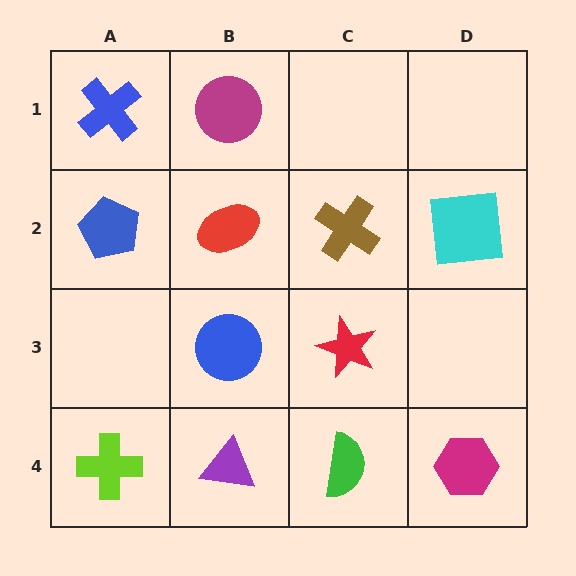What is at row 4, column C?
A green semicircle.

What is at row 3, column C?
A red star.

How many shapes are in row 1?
2 shapes.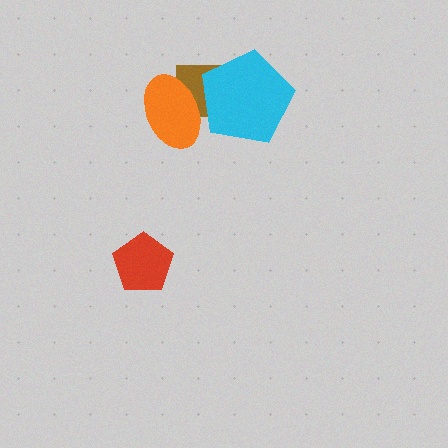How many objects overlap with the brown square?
2 objects overlap with the brown square.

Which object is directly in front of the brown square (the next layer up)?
The orange ellipse is directly in front of the brown square.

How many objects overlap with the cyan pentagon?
2 objects overlap with the cyan pentagon.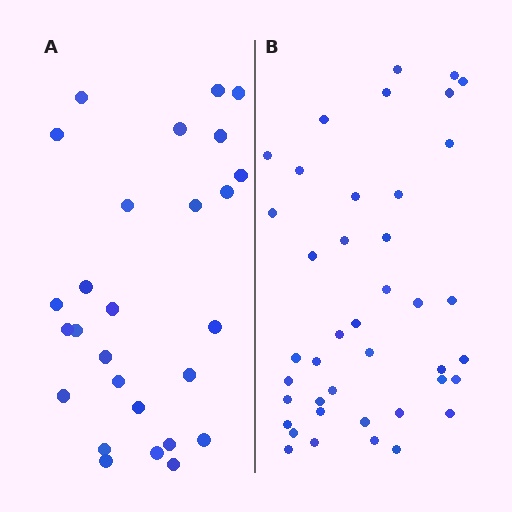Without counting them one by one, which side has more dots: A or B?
Region B (the right region) has more dots.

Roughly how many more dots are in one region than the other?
Region B has approximately 15 more dots than region A.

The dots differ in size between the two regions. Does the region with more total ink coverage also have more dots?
No. Region A has more total ink coverage because its dots are larger, but region B actually contains more individual dots. Total area can be misleading — the number of items is what matters here.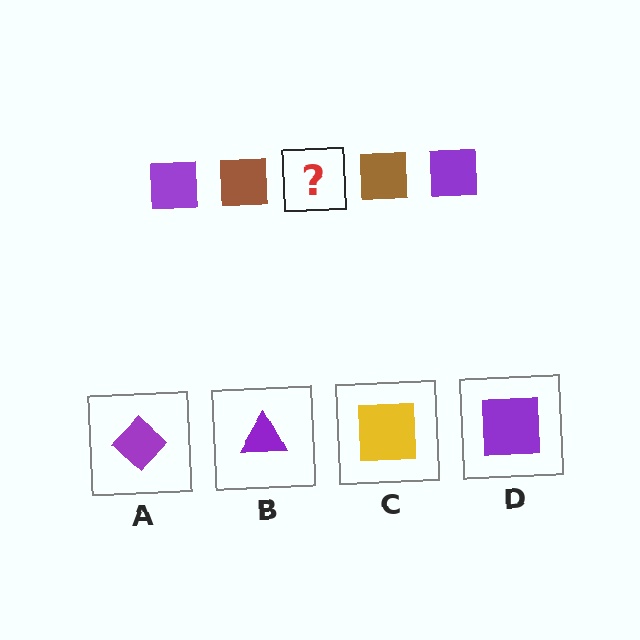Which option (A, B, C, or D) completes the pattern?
D.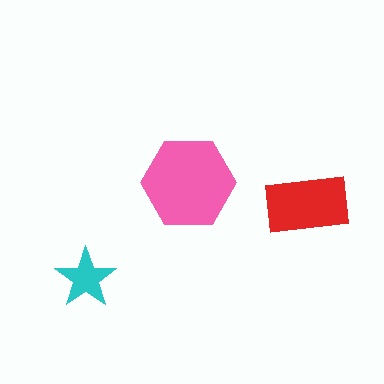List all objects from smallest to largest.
The cyan star, the red rectangle, the pink hexagon.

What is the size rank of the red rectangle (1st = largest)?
2nd.